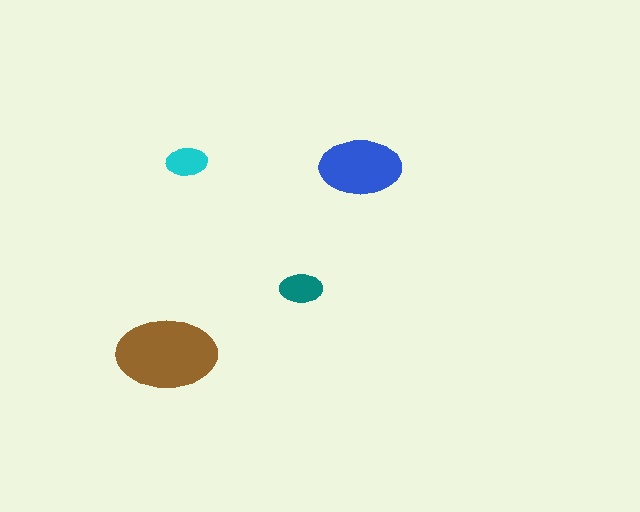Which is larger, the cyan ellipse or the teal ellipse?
The teal one.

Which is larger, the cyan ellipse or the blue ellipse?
The blue one.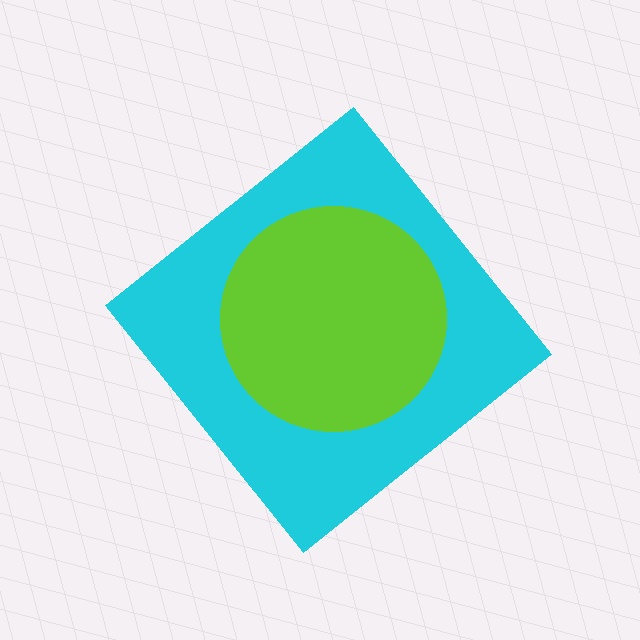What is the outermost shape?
The cyan diamond.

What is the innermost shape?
The lime circle.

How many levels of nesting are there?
2.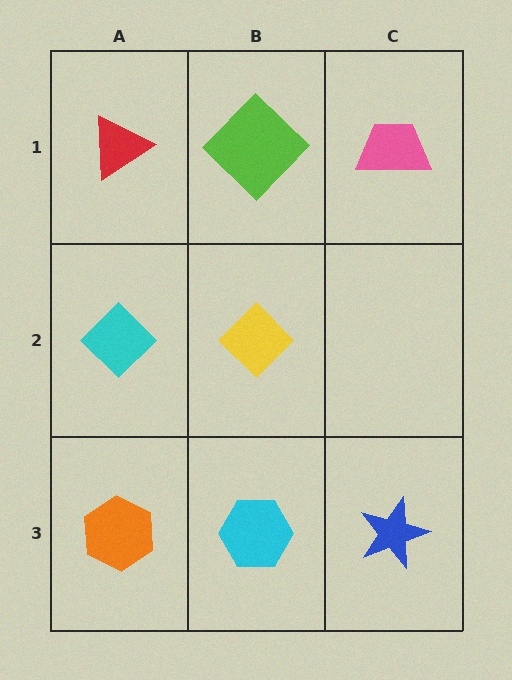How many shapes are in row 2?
2 shapes.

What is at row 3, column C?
A blue star.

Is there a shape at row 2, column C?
No, that cell is empty.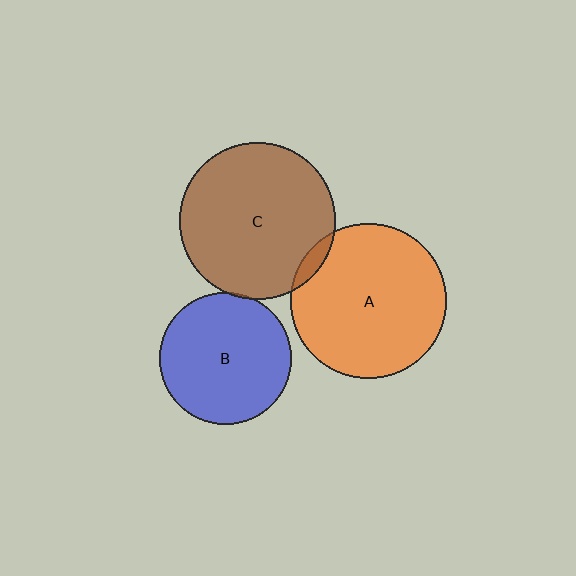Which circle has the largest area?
Circle C (brown).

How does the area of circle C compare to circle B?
Approximately 1.4 times.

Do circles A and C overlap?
Yes.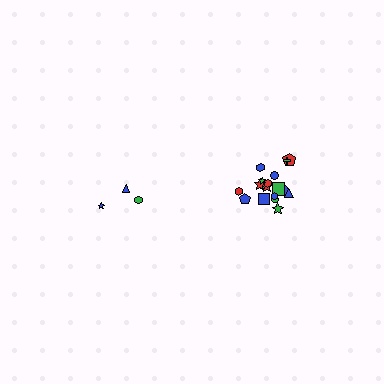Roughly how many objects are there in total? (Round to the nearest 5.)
Roughly 20 objects in total.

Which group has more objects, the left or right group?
The right group.